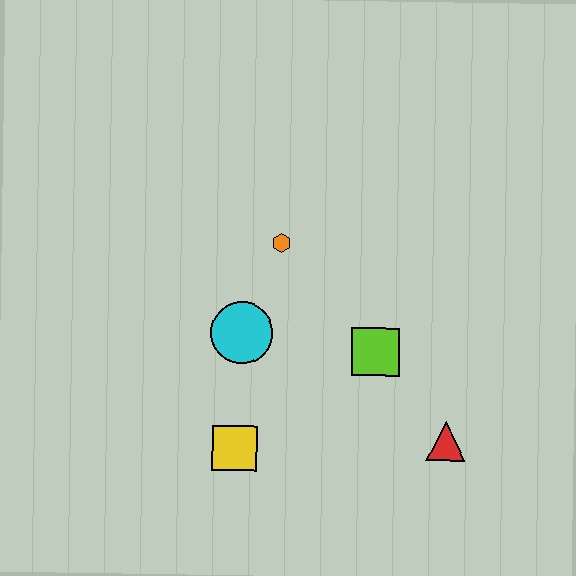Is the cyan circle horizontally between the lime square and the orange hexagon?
No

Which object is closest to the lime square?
The red triangle is closest to the lime square.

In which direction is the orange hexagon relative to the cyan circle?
The orange hexagon is above the cyan circle.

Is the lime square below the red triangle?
No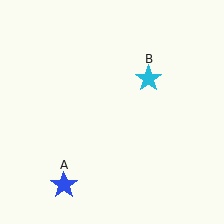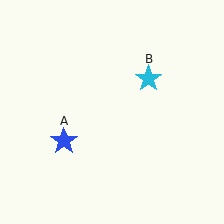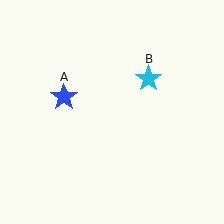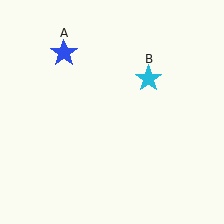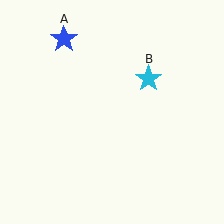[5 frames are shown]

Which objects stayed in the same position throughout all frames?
Cyan star (object B) remained stationary.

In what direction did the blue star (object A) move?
The blue star (object A) moved up.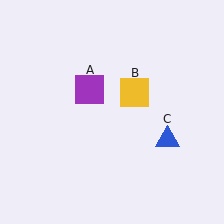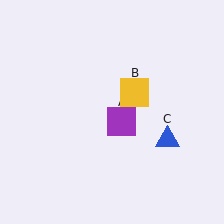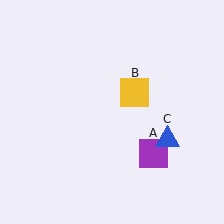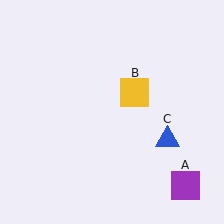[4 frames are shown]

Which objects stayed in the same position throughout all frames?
Yellow square (object B) and blue triangle (object C) remained stationary.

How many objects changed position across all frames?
1 object changed position: purple square (object A).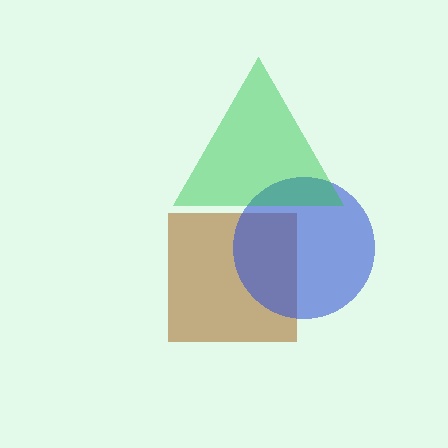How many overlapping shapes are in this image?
There are 3 overlapping shapes in the image.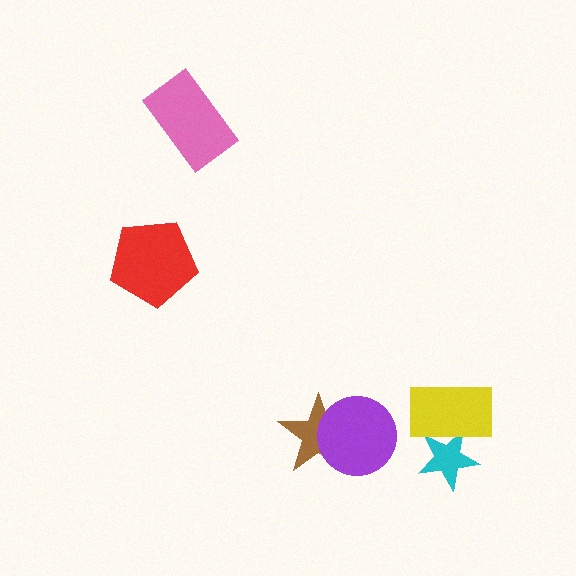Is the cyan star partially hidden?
Yes, it is partially covered by another shape.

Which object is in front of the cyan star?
The yellow rectangle is in front of the cyan star.